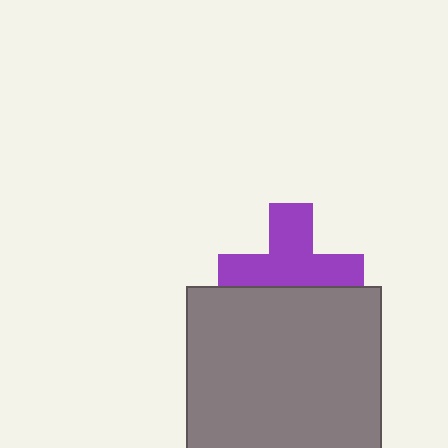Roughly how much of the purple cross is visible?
About half of it is visible (roughly 63%).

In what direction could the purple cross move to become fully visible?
The purple cross could move up. That would shift it out from behind the gray square entirely.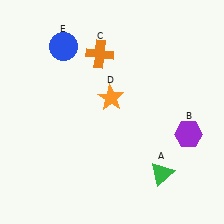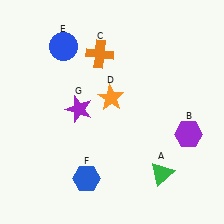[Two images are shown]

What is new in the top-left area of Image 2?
A purple star (G) was added in the top-left area of Image 2.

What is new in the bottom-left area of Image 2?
A blue hexagon (F) was added in the bottom-left area of Image 2.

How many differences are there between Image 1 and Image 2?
There are 2 differences between the two images.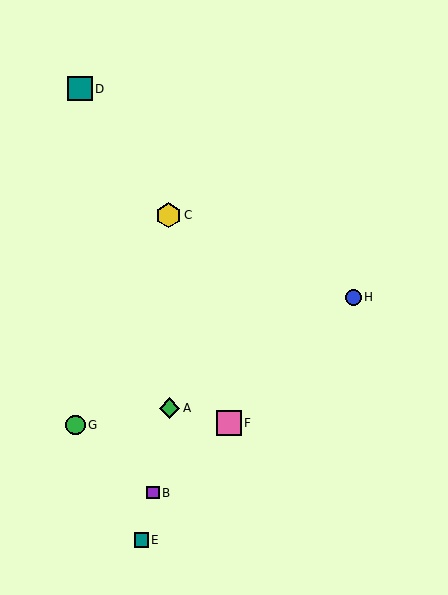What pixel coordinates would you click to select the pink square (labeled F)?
Click at (229, 423) to select the pink square F.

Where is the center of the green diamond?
The center of the green diamond is at (170, 408).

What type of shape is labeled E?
Shape E is a teal square.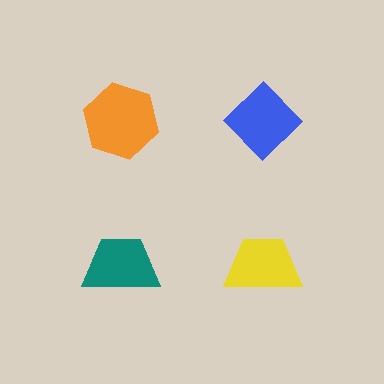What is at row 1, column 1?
An orange hexagon.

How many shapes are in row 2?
2 shapes.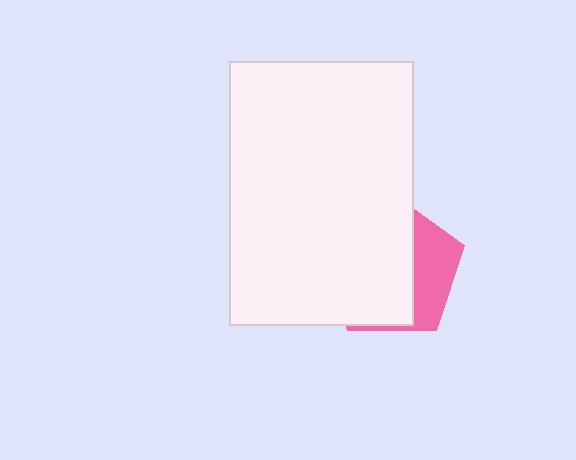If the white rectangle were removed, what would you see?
You would see the complete pink pentagon.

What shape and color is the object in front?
The object in front is a white rectangle.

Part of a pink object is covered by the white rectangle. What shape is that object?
It is a pentagon.